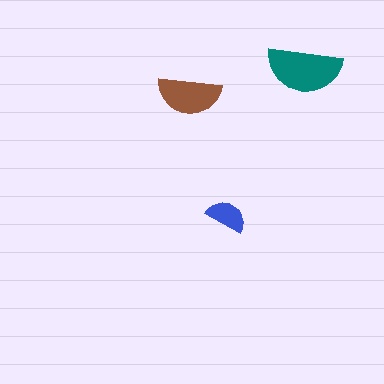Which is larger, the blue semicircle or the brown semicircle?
The brown one.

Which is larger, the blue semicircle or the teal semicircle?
The teal one.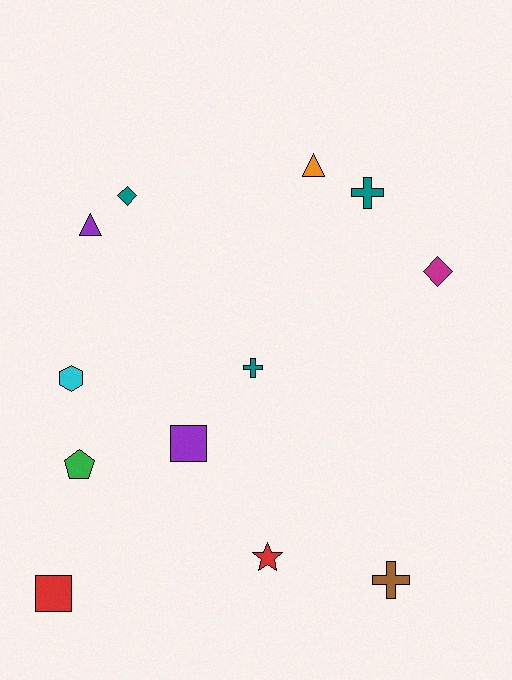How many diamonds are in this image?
There are 2 diamonds.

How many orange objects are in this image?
There is 1 orange object.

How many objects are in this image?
There are 12 objects.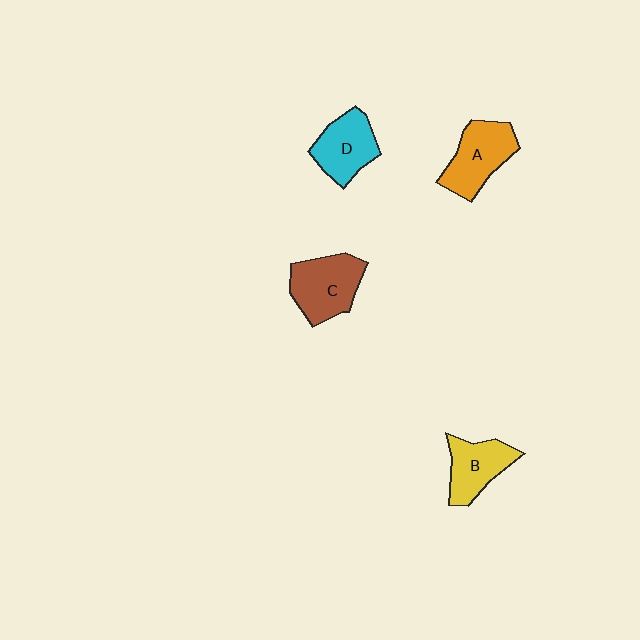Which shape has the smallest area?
Shape B (yellow).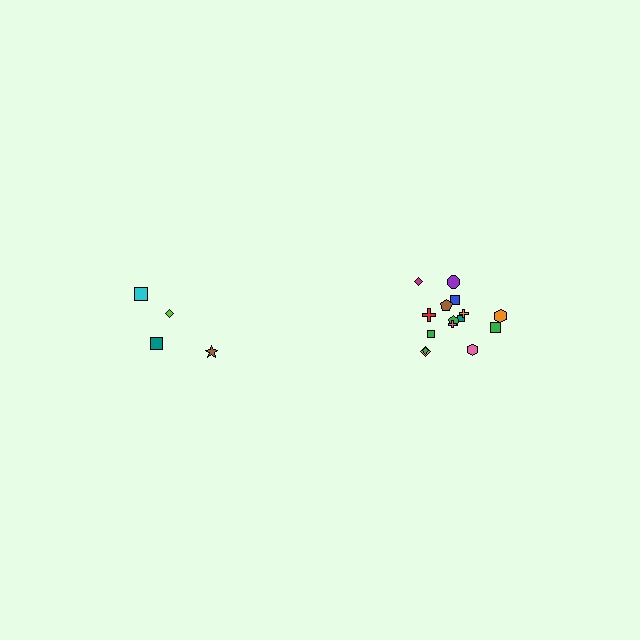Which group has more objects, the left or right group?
The right group.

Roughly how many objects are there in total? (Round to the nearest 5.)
Roughly 20 objects in total.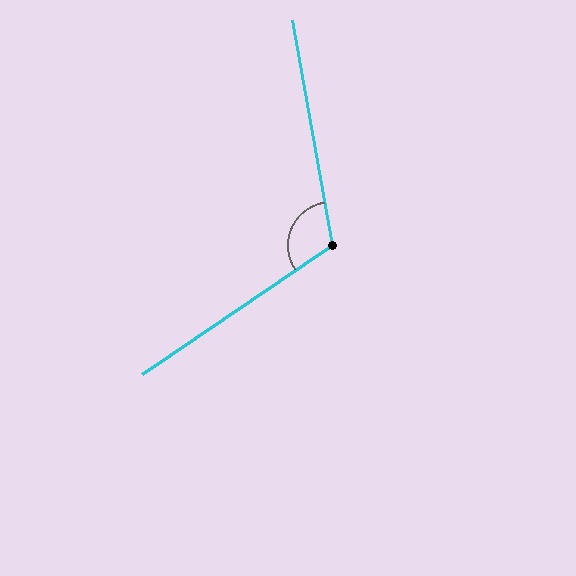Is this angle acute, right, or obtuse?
It is obtuse.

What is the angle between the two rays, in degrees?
Approximately 114 degrees.